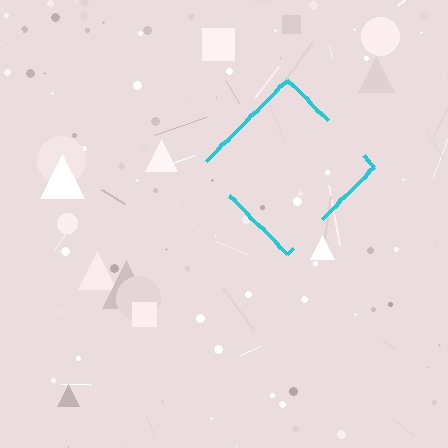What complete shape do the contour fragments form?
The contour fragments form a diamond.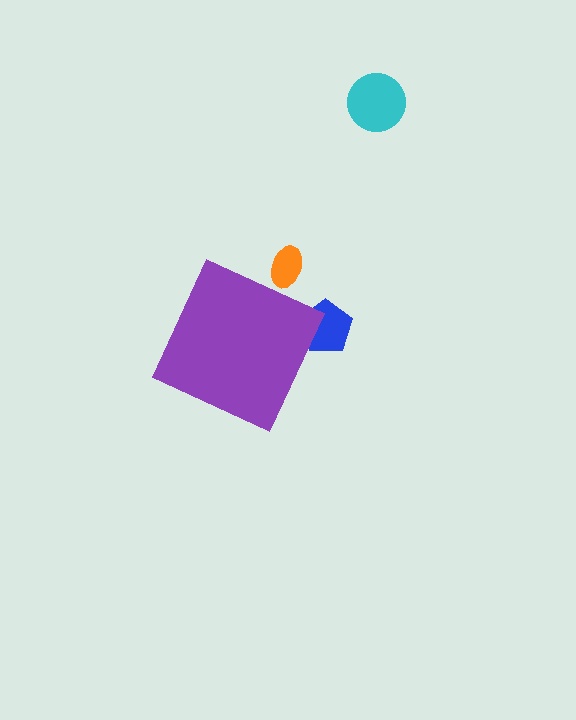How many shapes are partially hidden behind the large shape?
2 shapes are partially hidden.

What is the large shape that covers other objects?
A purple diamond.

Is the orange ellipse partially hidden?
Yes, the orange ellipse is partially hidden behind the purple diamond.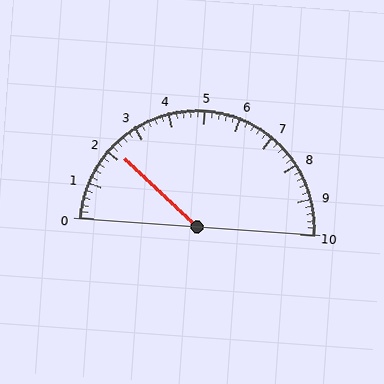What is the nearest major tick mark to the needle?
The nearest major tick mark is 2.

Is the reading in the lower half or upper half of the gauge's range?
The reading is in the lower half of the range (0 to 10).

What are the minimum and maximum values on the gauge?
The gauge ranges from 0 to 10.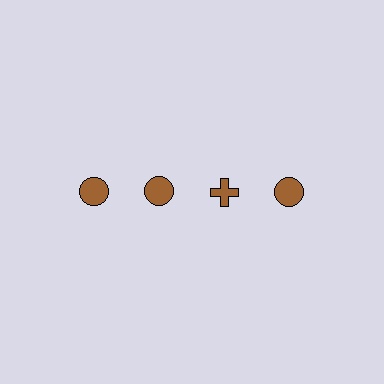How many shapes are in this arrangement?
There are 4 shapes arranged in a grid pattern.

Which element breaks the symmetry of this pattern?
The brown cross in the top row, center column breaks the symmetry. All other shapes are brown circles.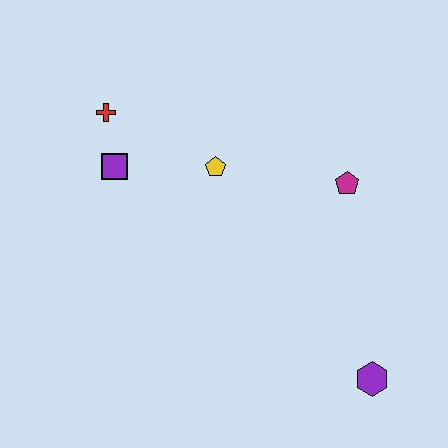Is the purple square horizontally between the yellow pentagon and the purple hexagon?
No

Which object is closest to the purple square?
The red cross is closest to the purple square.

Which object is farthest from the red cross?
The purple hexagon is farthest from the red cross.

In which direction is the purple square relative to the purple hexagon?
The purple square is to the left of the purple hexagon.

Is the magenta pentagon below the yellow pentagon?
Yes